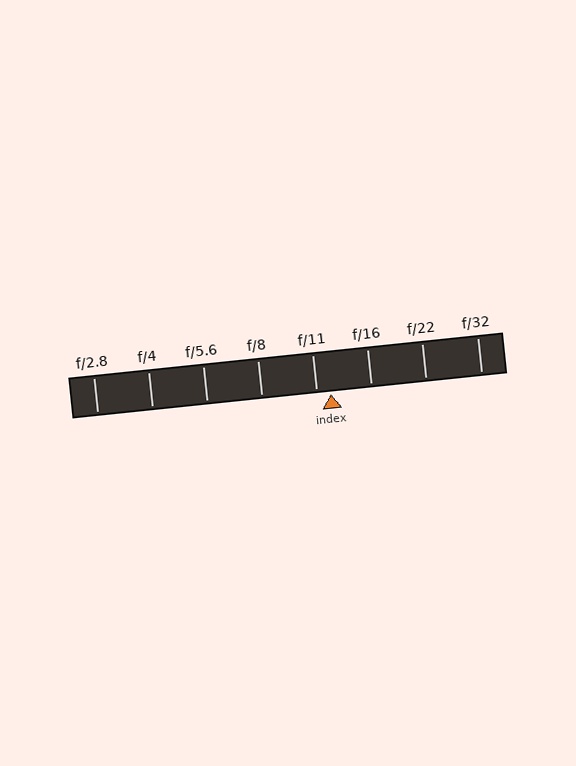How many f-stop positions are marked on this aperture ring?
There are 8 f-stop positions marked.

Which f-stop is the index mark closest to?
The index mark is closest to f/11.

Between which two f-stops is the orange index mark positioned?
The index mark is between f/11 and f/16.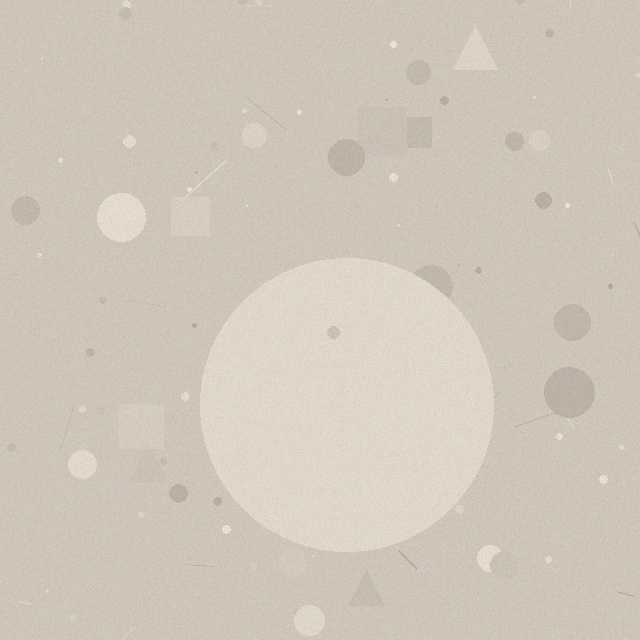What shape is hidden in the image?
A circle is hidden in the image.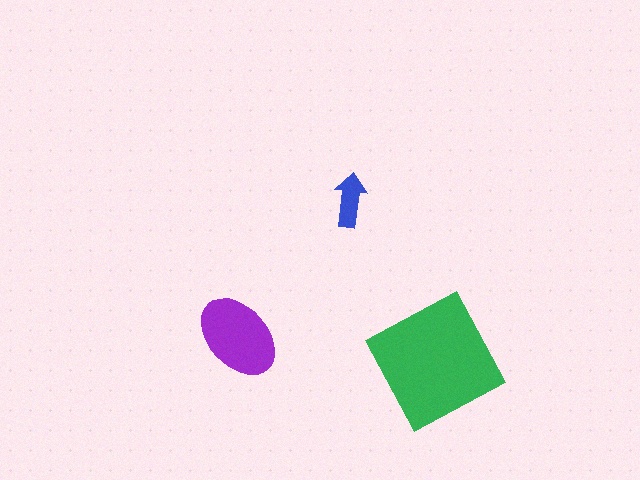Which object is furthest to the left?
The purple ellipse is leftmost.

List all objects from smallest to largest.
The blue arrow, the purple ellipse, the green square.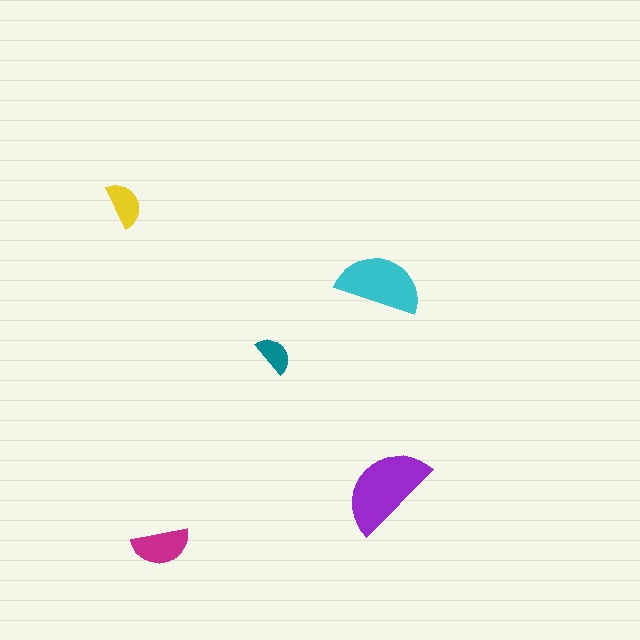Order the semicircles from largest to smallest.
the purple one, the cyan one, the magenta one, the yellow one, the teal one.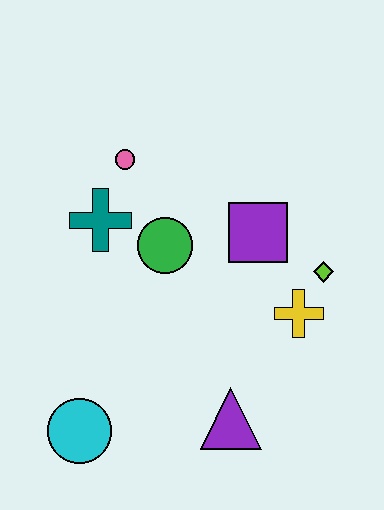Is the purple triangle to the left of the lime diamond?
Yes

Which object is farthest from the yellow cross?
The cyan circle is farthest from the yellow cross.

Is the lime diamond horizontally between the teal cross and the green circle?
No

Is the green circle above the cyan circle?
Yes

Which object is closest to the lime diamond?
The yellow cross is closest to the lime diamond.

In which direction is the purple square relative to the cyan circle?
The purple square is above the cyan circle.